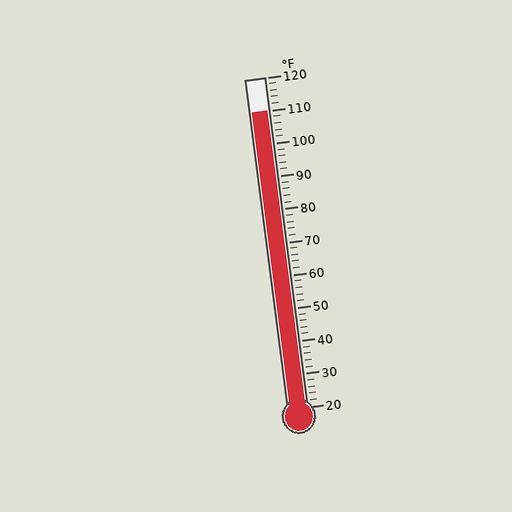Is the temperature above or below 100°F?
The temperature is above 100°F.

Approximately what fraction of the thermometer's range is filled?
The thermometer is filled to approximately 90% of its range.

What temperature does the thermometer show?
The thermometer shows approximately 110°F.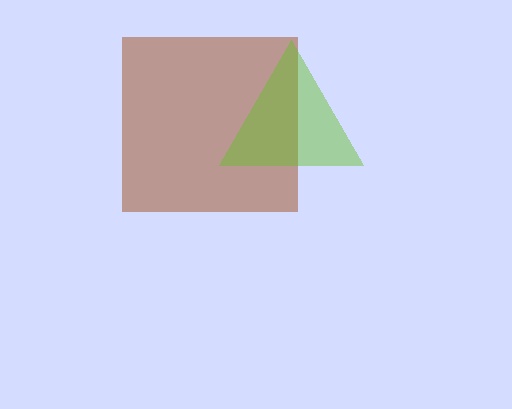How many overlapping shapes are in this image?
There are 2 overlapping shapes in the image.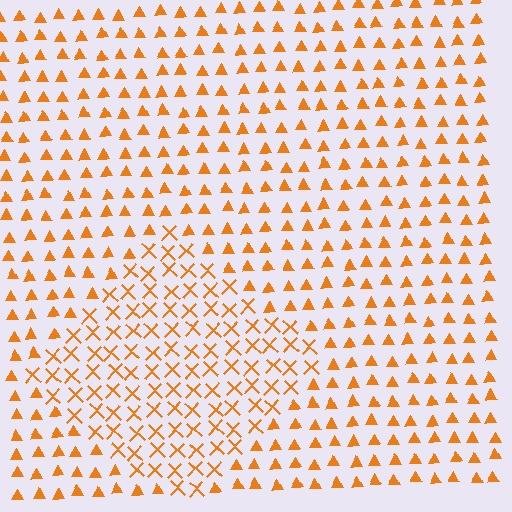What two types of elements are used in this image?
The image uses X marks inside the diamond region and triangles outside it.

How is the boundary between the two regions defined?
The boundary is defined by a change in element shape: X marks inside vs. triangles outside. All elements share the same color and spacing.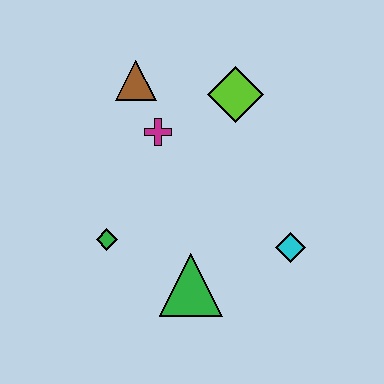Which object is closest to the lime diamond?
The magenta cross is closest to the lime diamond.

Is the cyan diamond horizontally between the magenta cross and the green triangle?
No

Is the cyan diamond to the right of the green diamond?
Yes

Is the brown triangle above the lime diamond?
Yes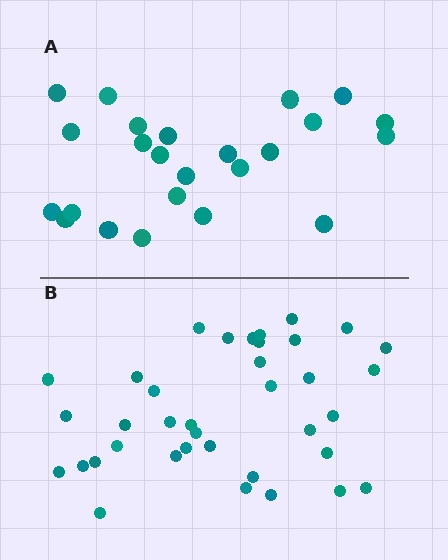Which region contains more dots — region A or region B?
Region B (the bottom region) has more dots.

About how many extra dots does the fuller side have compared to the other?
Region B has approximately 15 more dots than region A.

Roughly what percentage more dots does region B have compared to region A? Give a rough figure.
About 55% more.